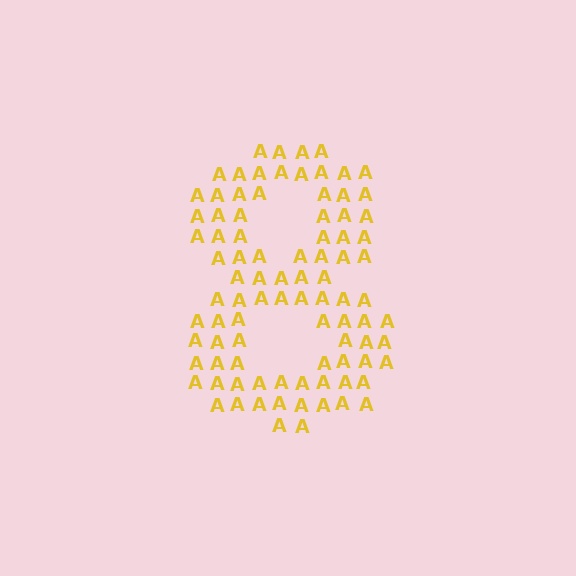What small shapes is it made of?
It is made of small letter A's.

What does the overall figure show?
The overall figure shows the digit 8.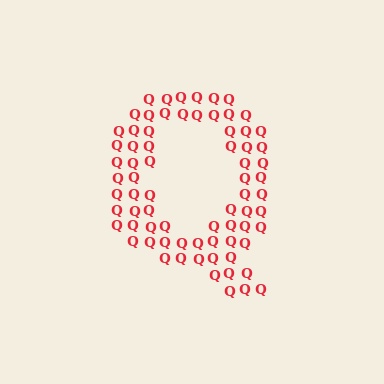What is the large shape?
The large shape is the letter Q.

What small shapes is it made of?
It is made of small letter Q's.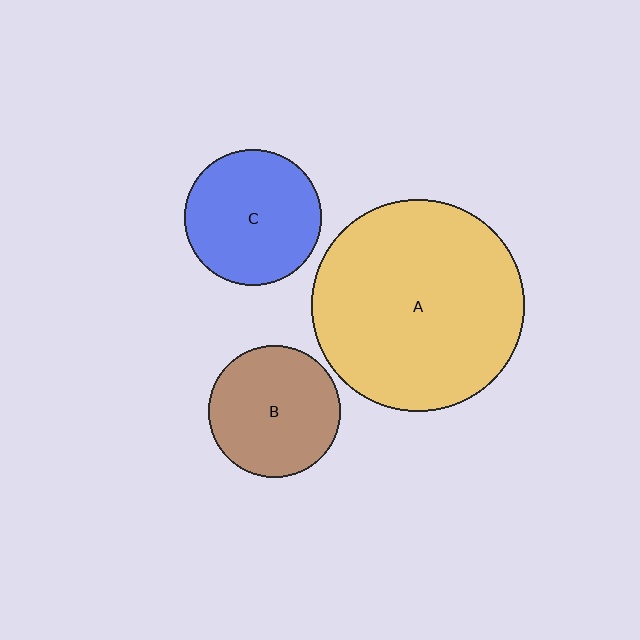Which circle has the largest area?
Circle A (yellow).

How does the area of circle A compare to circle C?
Approximately 2.4 times.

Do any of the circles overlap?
No, none of the circles overlap.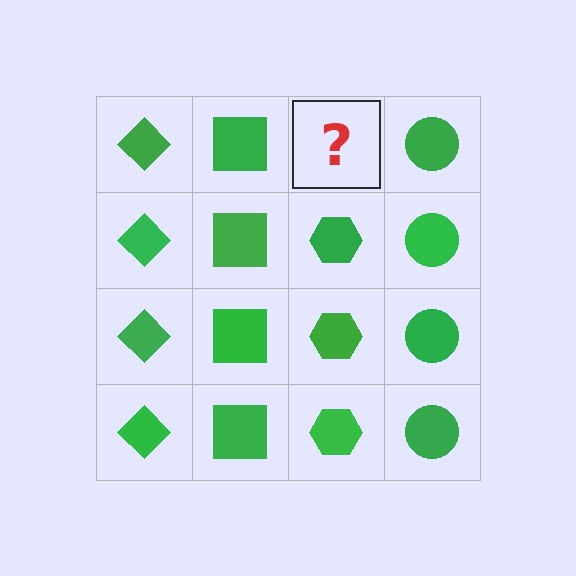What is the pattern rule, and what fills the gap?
The rule is that each column has a consistent shape. The gap should be filled with a green hexagon.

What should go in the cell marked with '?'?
The missing cell should contain a green hexagon.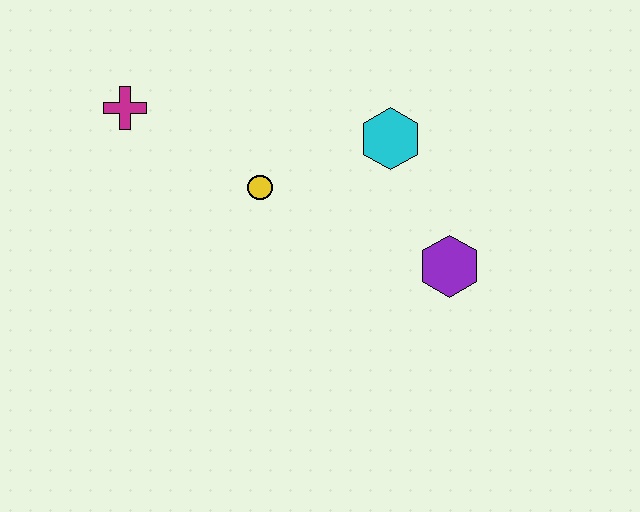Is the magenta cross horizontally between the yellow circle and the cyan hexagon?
No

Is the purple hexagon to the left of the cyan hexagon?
No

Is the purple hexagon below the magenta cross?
Yes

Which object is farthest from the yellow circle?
The purple hexagon is farthest from the yellow circle.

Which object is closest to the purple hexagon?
The cyan hexagon is closest to the purple hexagon.